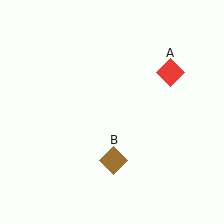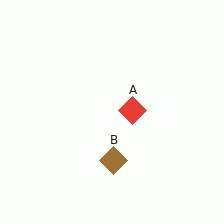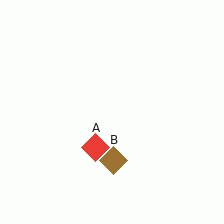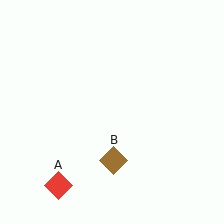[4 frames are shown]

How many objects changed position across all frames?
1 object changed position: red diamond (object A).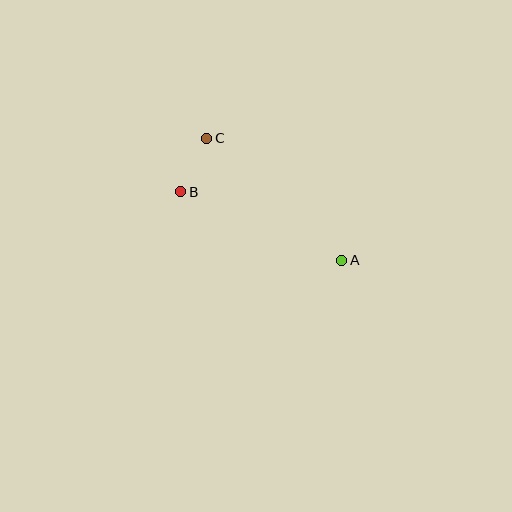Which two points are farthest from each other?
Points A and C are farthest from each other.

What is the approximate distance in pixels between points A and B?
The distance between A and B is approximately 175 pixels.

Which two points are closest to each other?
Points B and C are closest to each other.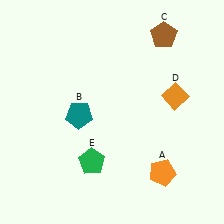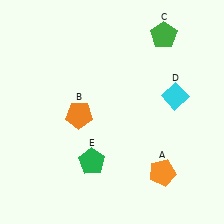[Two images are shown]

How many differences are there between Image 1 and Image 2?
There are 3 differences between the two images.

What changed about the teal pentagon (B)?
In Image 1, B is teal. In Image 2, it changed to orange.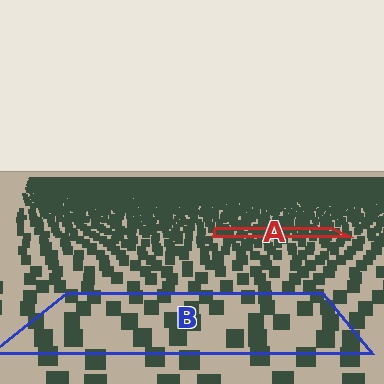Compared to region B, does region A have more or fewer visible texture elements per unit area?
Region A has more texture elements per unit area — they are packed more densely because it is farther away.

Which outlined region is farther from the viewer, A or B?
Region A is farther from the viewer — the texture elements inside it appear smaller and more densely packed.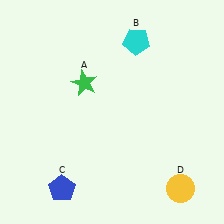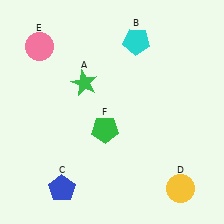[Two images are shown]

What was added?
A pink circle (E), a green pentagon (F) were added in Image 2.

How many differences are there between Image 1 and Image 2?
There are 2 differences between the two images.